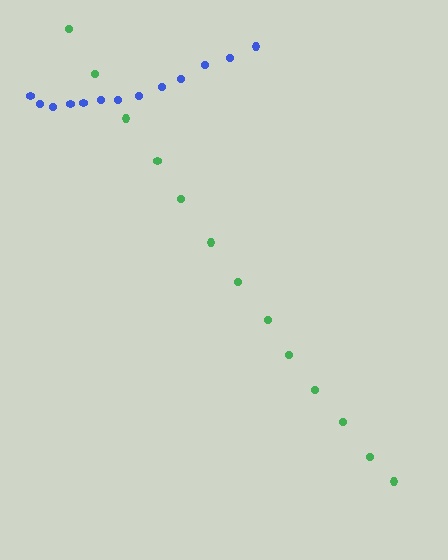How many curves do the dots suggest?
There are 2 distinct paths.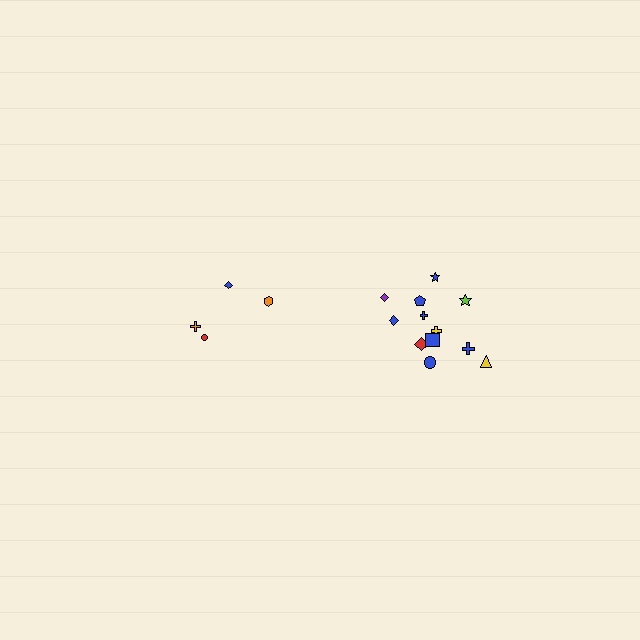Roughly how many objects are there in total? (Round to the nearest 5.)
Roughly 15 objects in total.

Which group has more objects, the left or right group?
The right group.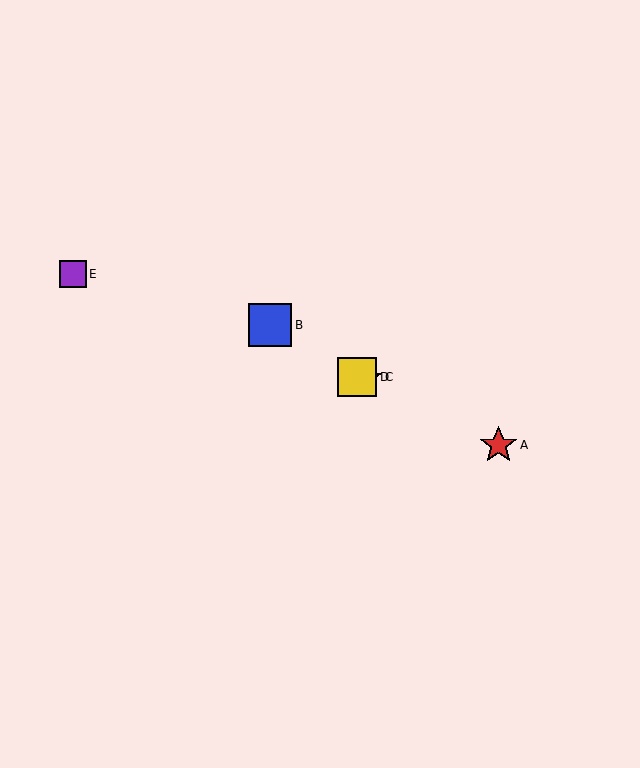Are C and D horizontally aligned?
Yes, both are at y≈377.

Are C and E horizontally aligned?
No, C is at y≈377 and E is at y≈274.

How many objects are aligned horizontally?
2 objects (C, D) are aligned horizontally.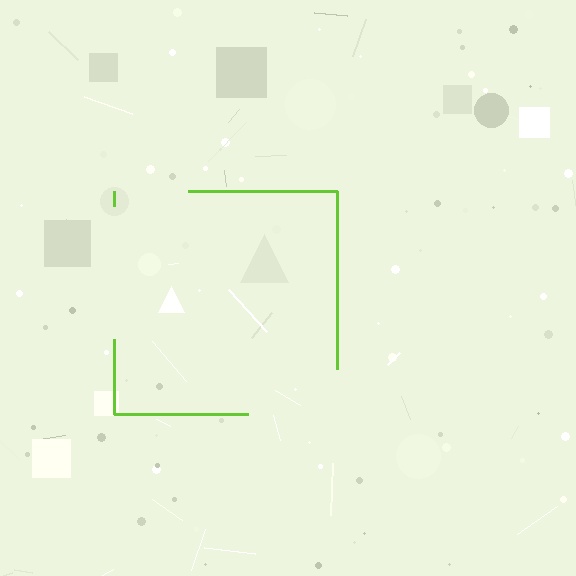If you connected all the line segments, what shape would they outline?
They would outline a square.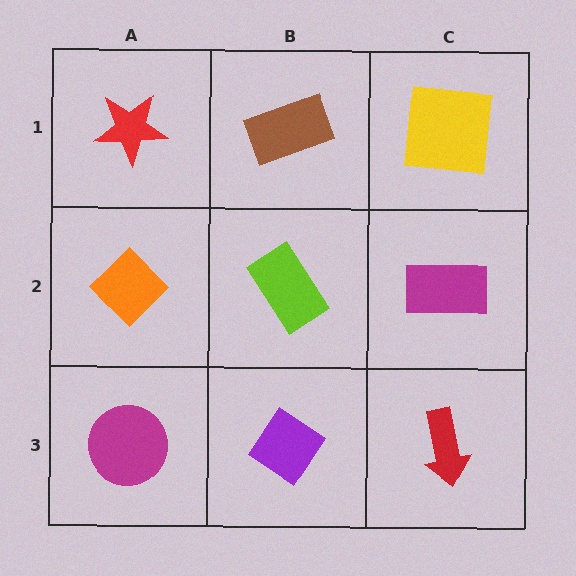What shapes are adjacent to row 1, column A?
An orange diamond (row 2, column A), a brown rectangle (row 1, column B).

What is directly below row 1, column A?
An orange diamond.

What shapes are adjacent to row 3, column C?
A magenta rectangle (row 2, column C), a purple diamond (row 3, column B).